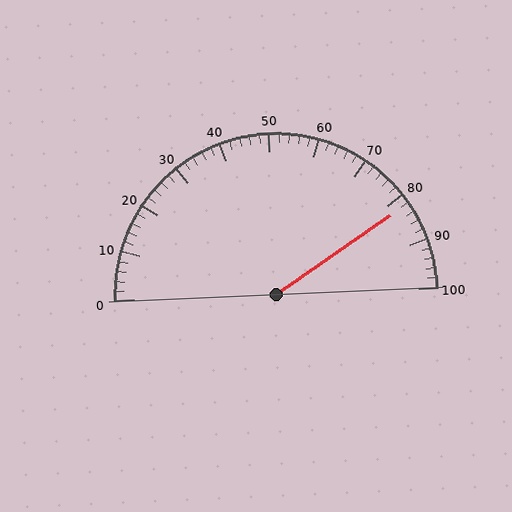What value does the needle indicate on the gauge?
The needle indicates approximately 82.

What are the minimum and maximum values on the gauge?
The gauge ranges from 0 to 100.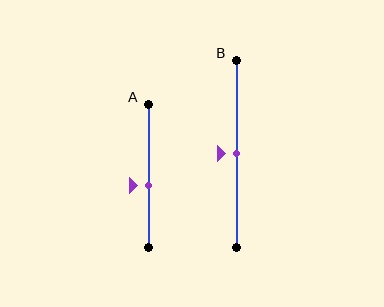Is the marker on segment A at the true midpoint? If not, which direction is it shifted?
No, the marker on segment A is shifted downward by about 7% of the segment length.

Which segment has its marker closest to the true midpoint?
Segment B has its marker closest to the true midpoint.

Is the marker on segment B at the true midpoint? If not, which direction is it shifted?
Yes, the marker on segment B is at the true midpoint.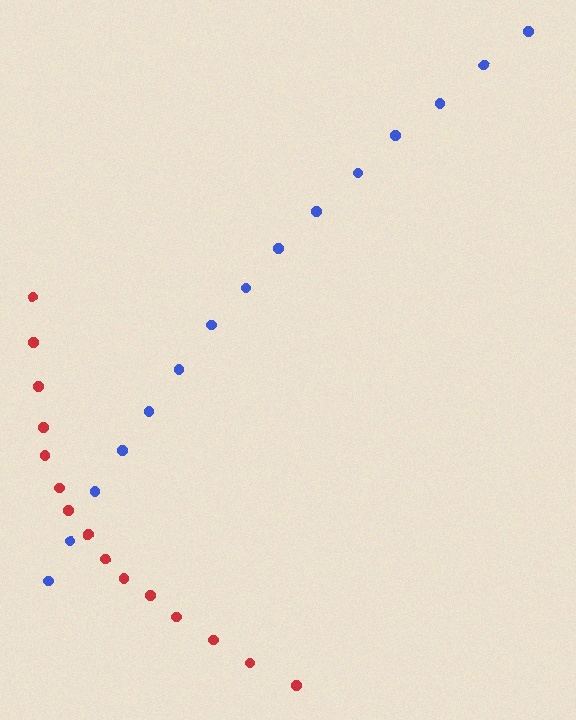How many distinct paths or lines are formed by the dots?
There are 2 distinct paths.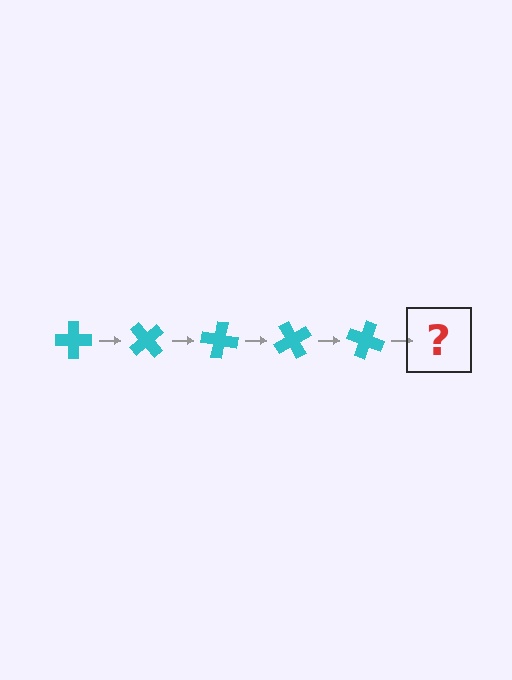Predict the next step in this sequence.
The next step is a cyan cross rotated 250 degrees.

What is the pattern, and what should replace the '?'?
The pattern is that the cross rotates 50 degrees each step. The '?' should be a cyan cross rotated 250 degrees.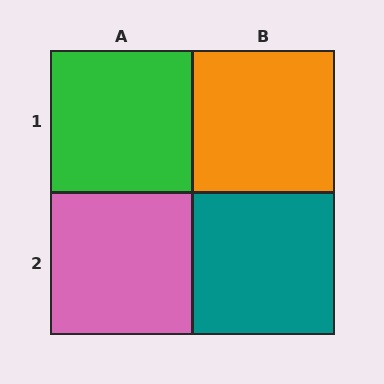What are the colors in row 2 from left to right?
Pink, teal.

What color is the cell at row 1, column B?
Orange.